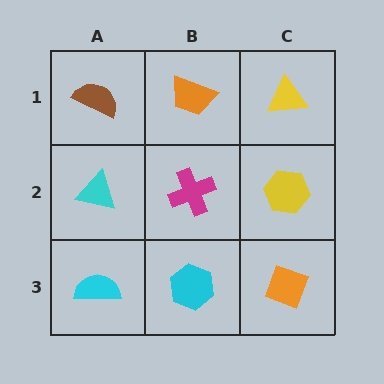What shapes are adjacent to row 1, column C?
A yellow hexagon (row 2, column C), an orange trapezoid (row 1, column B).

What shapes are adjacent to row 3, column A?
A cyan triangle (row 2, column A), a cyan hexagon (row 3, column B).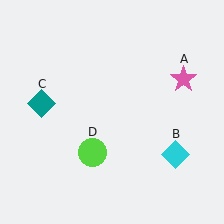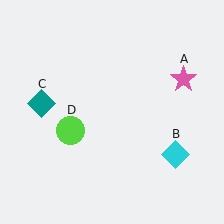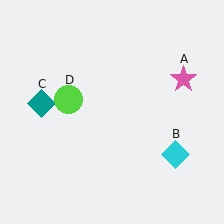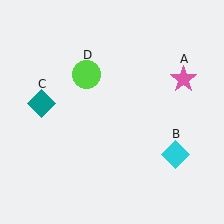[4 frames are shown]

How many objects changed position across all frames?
1 object changed position: lime circle (object D).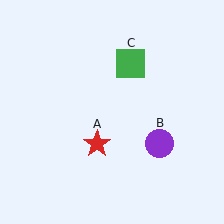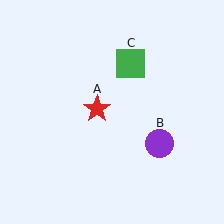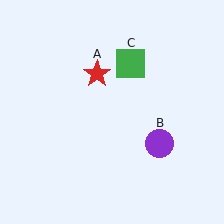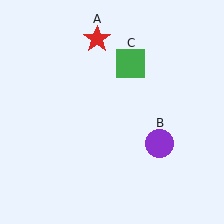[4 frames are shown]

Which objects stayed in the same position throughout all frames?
Purple circle (object B) and green square (object C) remained stationary.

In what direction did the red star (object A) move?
The red star (object A) moved up.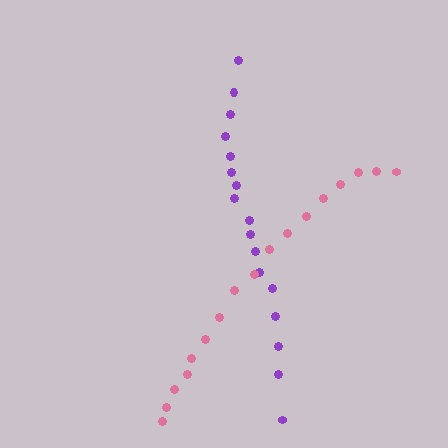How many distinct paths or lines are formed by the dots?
There are 2 distinct paths.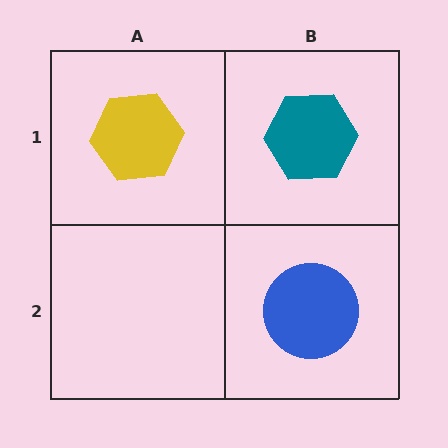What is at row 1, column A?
A yellow hexagon.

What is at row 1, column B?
A teal hexagon.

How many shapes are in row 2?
1 shape.